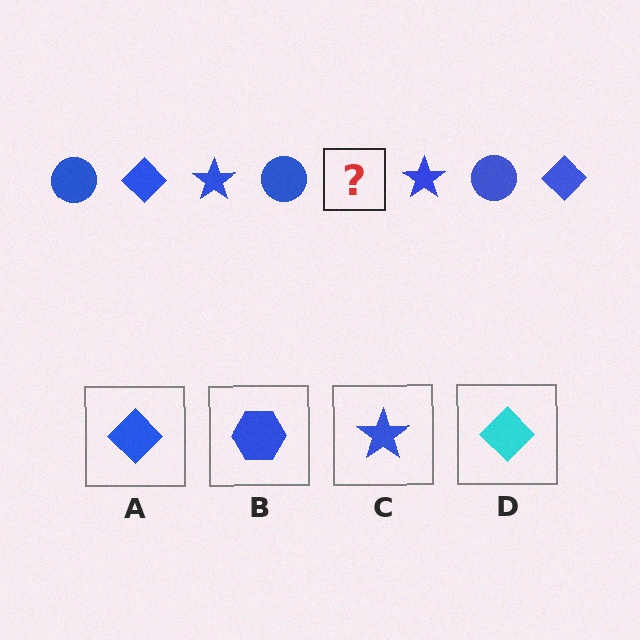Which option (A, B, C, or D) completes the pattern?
A.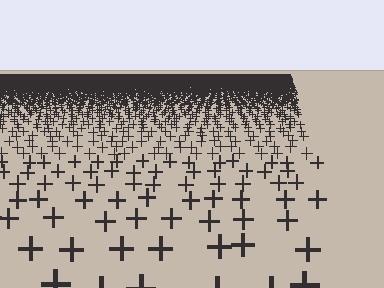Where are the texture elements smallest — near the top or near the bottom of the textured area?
Near the top.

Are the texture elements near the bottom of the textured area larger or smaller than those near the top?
Larger. Near the bottom, elements are closer to the viewer and appear at a bigger on-screen size.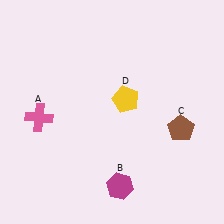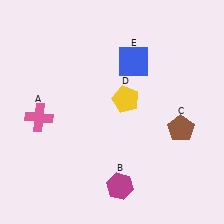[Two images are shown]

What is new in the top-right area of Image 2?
A blue square (E) was added in the top-right area of Image 2.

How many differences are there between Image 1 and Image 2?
There is 1 difference between the two images.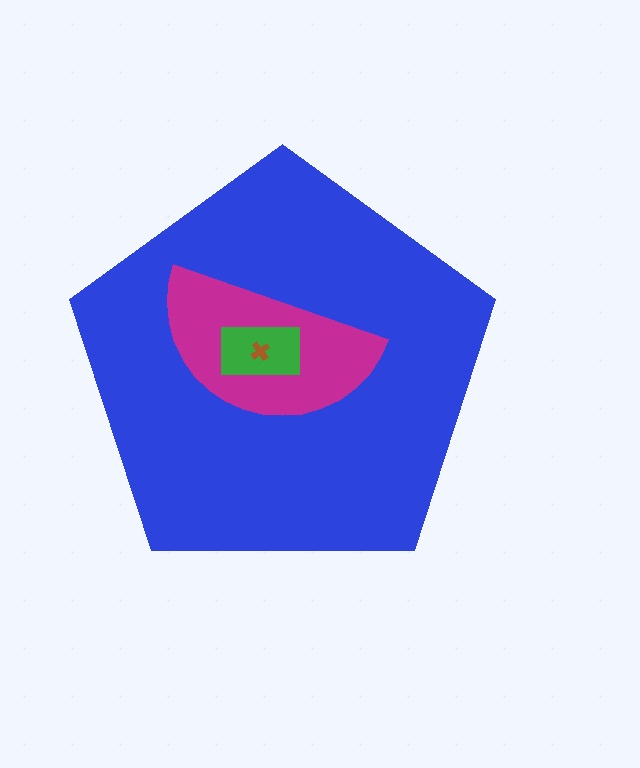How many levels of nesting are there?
4.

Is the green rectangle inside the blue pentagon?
Yes.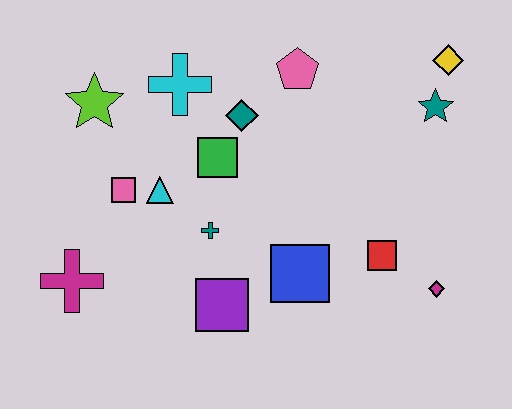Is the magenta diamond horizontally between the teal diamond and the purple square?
No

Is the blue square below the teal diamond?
Yes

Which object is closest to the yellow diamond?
The teal star is closest to the yellow diamond.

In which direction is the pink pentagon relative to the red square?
The pink pentagon is above the red square.